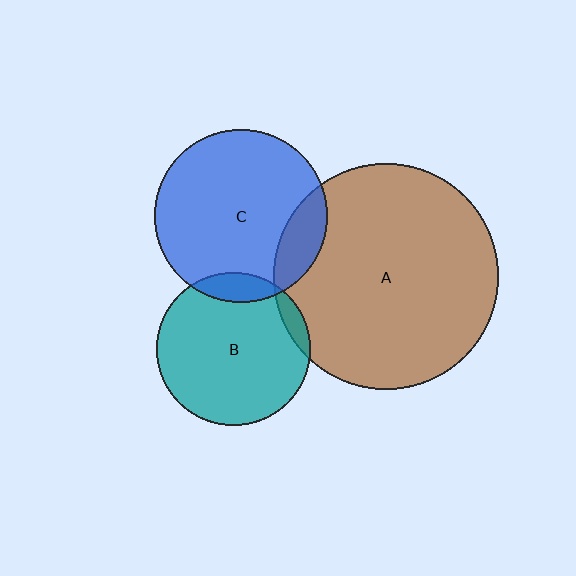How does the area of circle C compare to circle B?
Approximately 1.3 times.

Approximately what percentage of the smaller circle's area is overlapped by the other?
Approximately 15%.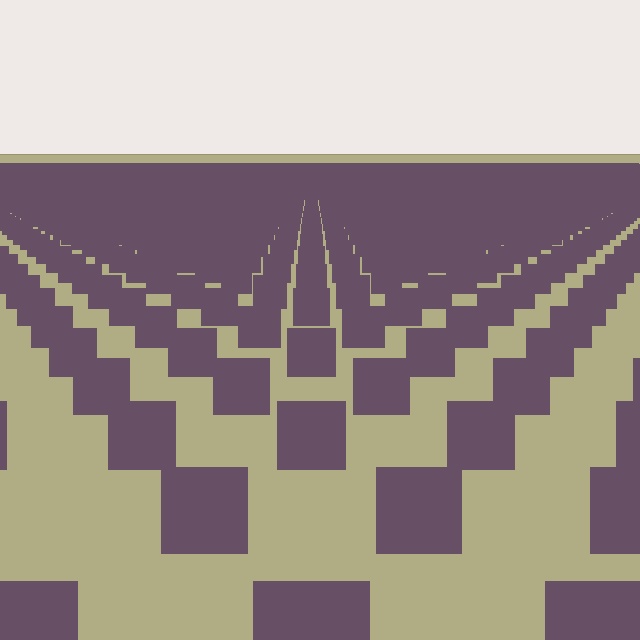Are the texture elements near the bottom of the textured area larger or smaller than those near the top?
Larger. Near the bottom, elements are closer to the viewer and appear at a bigger on-screen size.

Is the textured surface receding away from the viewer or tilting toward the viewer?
The surface is receding away from the viewer. Texture elements get smaller and denser toward the top.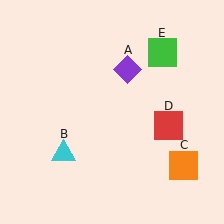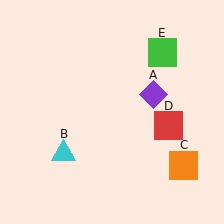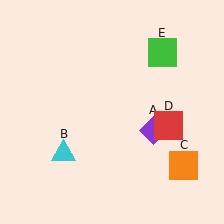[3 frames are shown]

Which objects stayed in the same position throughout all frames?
Cyan triangle (object B) and orange square (object C) and red square (object D) and green square (object E) remained stationary.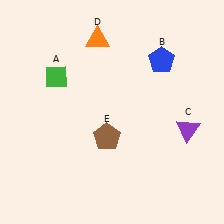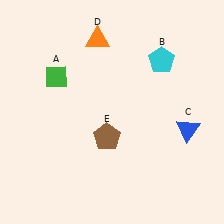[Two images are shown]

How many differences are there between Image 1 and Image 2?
There are 2 differences between the two images.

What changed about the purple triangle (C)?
In Image 1, C is purple. In Image 2, it changed to blue.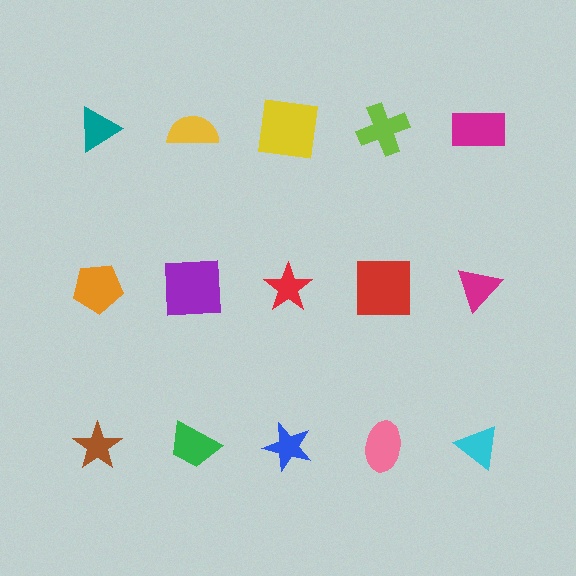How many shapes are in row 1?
5 shapes.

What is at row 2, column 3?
A red star.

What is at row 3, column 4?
A pink ellipse.